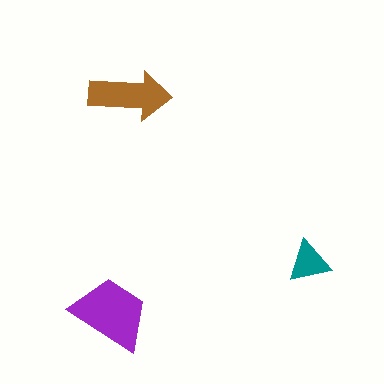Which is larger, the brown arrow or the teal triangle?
The brown arrow.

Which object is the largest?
The purple trapezoid.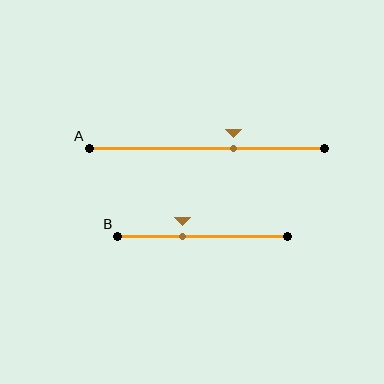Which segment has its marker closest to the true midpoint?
Segment A has its marker closest to the true midpoint.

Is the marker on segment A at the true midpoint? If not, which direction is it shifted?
No, the marker on segment A is shifted to the right by about 11% of the segment length.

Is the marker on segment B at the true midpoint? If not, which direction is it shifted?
No, the marker on segment B is shifted to the left by about 12% of the segment length.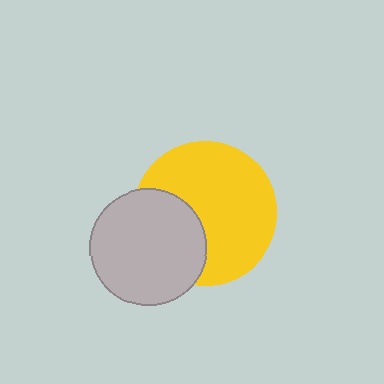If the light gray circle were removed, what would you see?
You would see the complete yellow circle.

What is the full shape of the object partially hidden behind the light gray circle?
The partially hidden object is a yellow circle.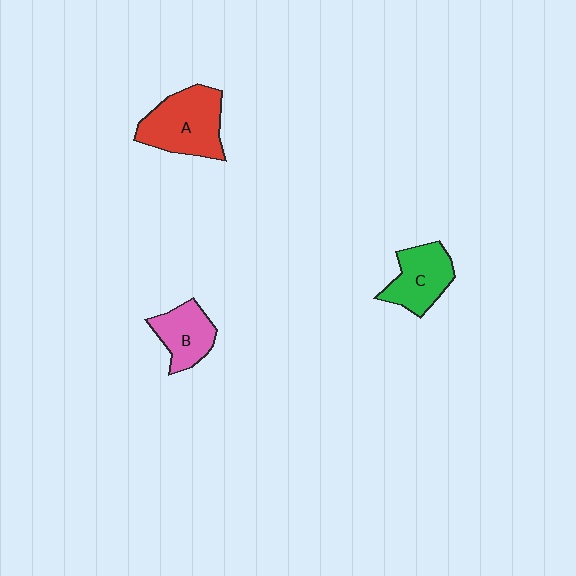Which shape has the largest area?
Shape A (red).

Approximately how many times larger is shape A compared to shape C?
Approximately 1.3 times.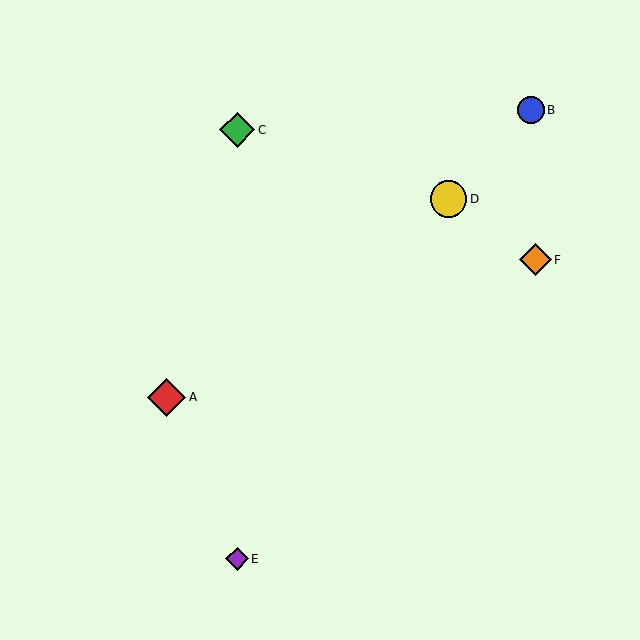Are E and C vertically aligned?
Yes, both are at x≈237.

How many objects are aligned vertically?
2 objects (C, E) are aligned vertically.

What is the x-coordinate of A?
Object A is at x≈167.